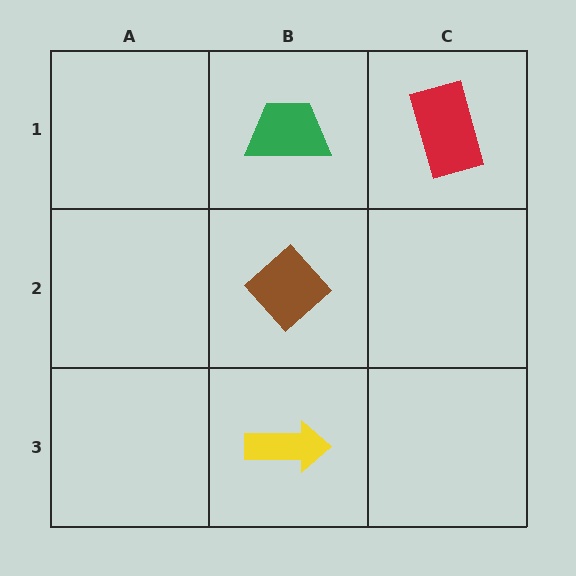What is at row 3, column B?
A yellow arrow.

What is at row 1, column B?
A green trapezoid.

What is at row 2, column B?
A brown diamond.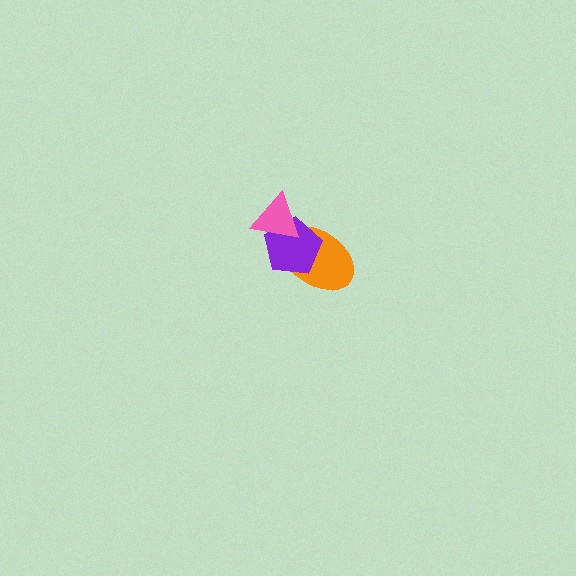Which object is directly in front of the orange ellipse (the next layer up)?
The purple pentagon is directly in front of the orange ellipse.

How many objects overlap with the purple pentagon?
2 objects overlap with the purple pentagon.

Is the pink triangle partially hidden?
No, no other shape covers it.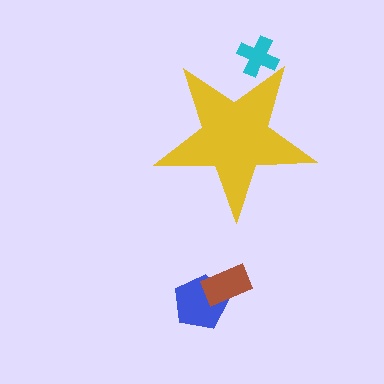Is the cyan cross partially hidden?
Yes, the cyan cross is partially hidden behind the yellow star.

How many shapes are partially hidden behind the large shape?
1 shape is partially hidden.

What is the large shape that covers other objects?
A yellow star.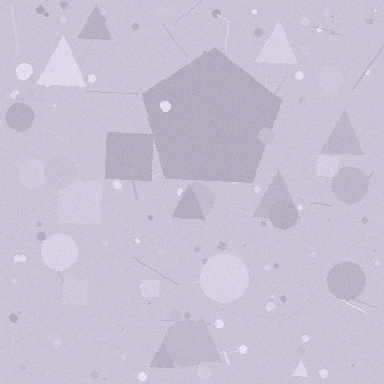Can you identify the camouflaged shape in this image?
The camouflaged shape is a pentagon.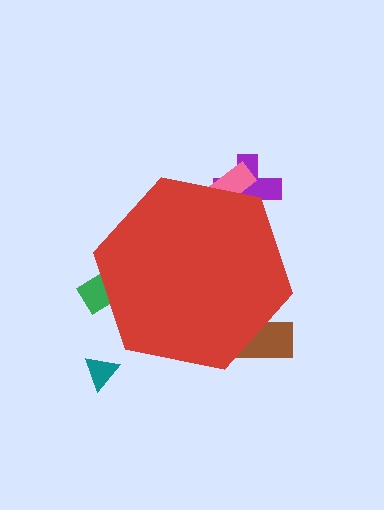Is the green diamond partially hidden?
Yes, the green diamond is partially hidden behind the red hexagon.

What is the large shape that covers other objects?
A red hexagon.